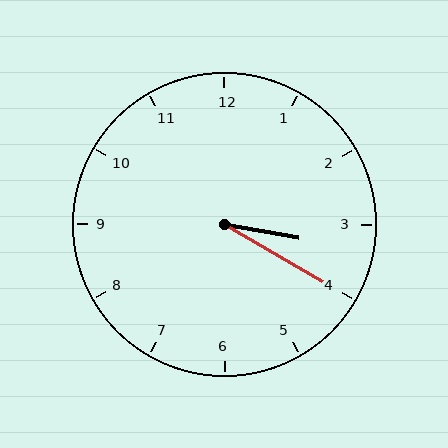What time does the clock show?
3:20.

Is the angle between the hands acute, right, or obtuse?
It is acute.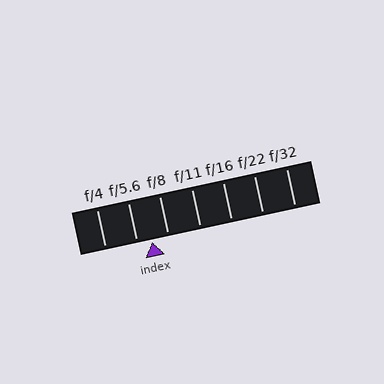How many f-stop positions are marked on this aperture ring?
There are 7 f-stop positions marked.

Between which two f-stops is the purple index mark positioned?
The index mark is between f/5.6 and f/8.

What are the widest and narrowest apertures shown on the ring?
The widest aperture shown is f/4 and the narrowest is f/32.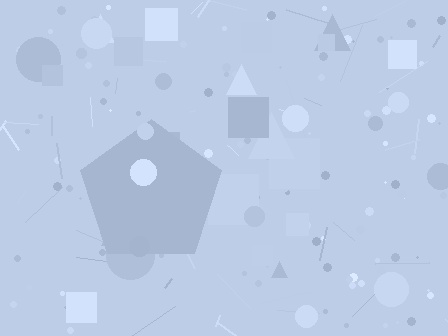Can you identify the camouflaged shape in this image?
The camouflaged shape is a pentagon.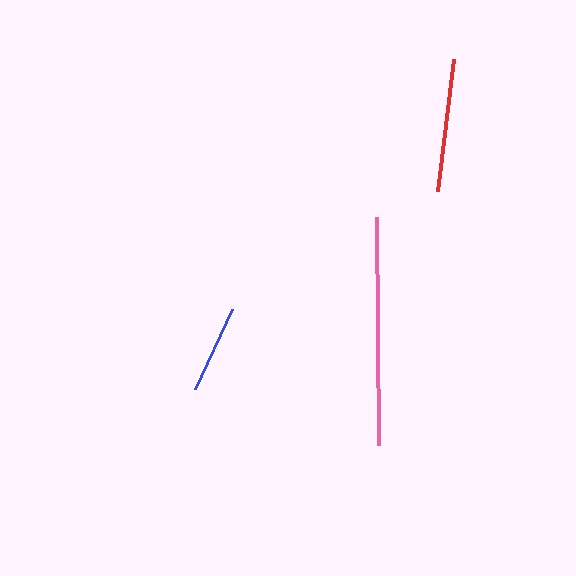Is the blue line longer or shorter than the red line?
The red line is longer than the blue line.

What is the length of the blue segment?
The blue segment is approximately 88 pixels long.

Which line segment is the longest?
The pink line is the longest at approximately 228 pixels.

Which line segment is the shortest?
The blue line is the shortest at approximately 88 pixels.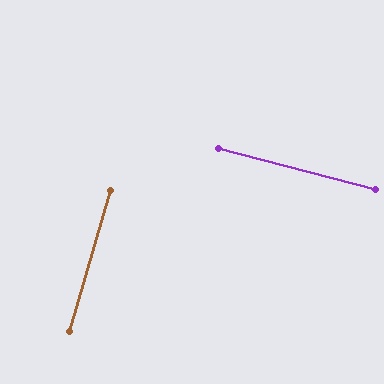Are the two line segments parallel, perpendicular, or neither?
Perpendicular — they meet at approximately 88°.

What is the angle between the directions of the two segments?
Approximately 88 degrees.